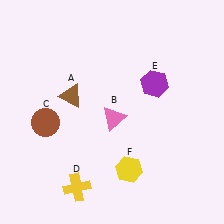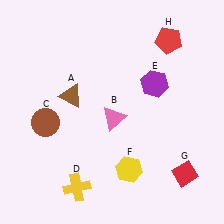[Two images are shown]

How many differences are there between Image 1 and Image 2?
There are 2 differences between the two images.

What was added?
A red diamond (G), a red pentagon (H) were added in Image 2.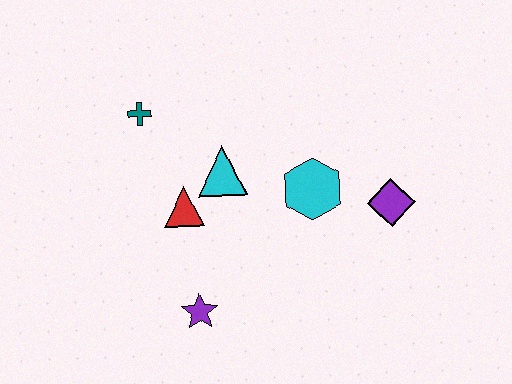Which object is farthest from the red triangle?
The purple diamond is farthest from the red triangle.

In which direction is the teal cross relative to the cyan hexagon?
The teal cross is to the left of the cyan hexagon.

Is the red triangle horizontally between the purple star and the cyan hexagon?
No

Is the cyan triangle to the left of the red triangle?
No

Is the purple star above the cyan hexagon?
No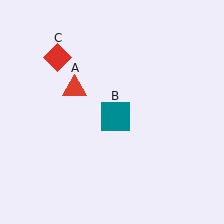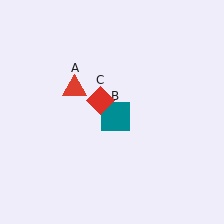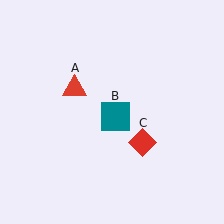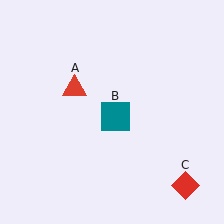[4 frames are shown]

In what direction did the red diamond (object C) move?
The red diamond (object C) moved down and to the right.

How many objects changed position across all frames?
1 object changed position: red diamond (object C).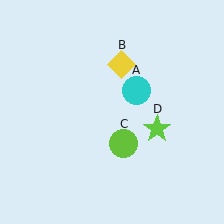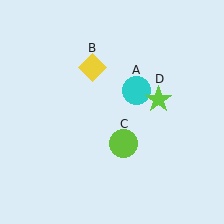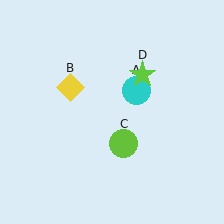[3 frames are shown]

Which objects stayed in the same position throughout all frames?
Cyan circle (object A) and lime circle (object C) remained stationary.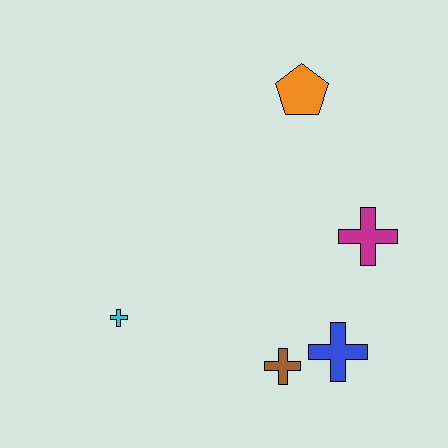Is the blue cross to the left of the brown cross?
No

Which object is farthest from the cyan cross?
The orange pentagon is farthest from the cyan cross.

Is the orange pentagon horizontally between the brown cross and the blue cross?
Yes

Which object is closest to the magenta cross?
The blue cross is closest to the magenta cross.